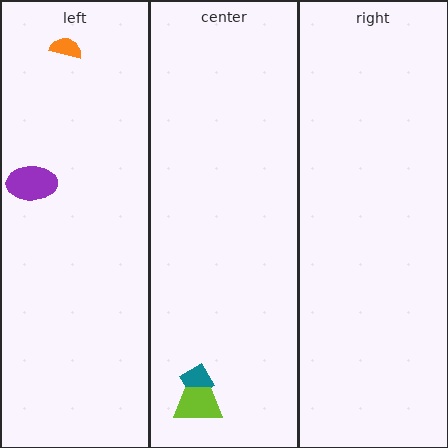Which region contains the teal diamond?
The center region.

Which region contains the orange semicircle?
The left region.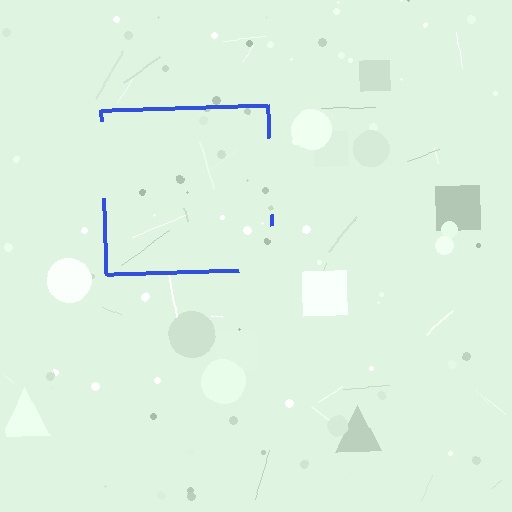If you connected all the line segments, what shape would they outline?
They would outline a square.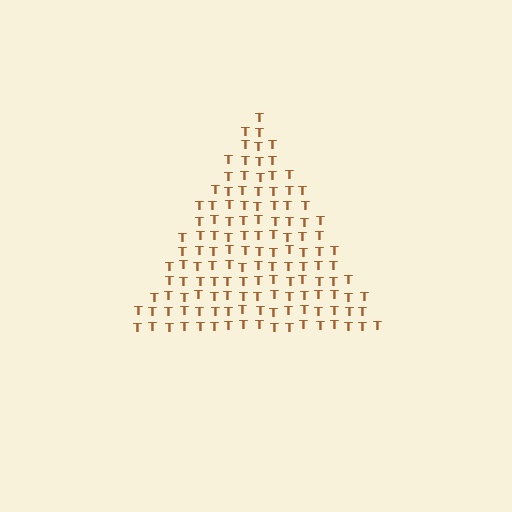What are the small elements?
The small elements are letter T's.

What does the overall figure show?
The overall figure shows a triangle.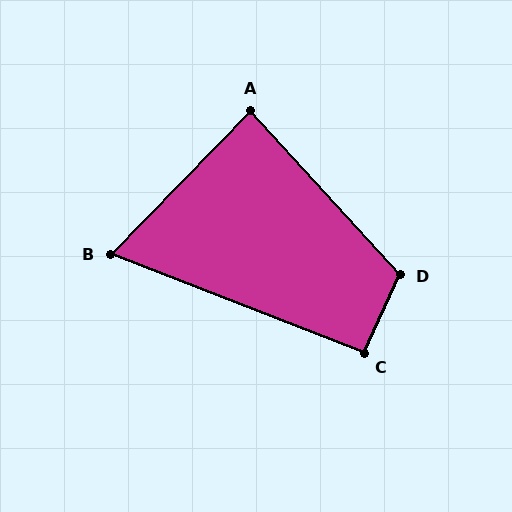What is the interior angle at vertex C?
Approximately 93 degrees (approximately right).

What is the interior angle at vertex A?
Approximately 87 degrees (approximately right).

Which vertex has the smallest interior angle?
B, at approximately 67 degrees.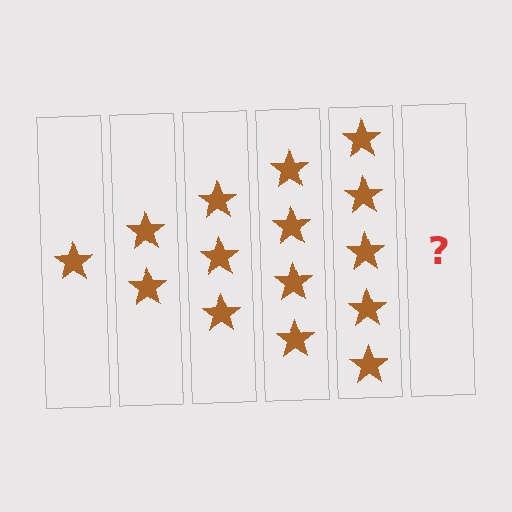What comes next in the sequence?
The next element should be 6 stars.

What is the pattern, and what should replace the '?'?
The pattern is that each step adds one more star. The '?' should be 6 stars.